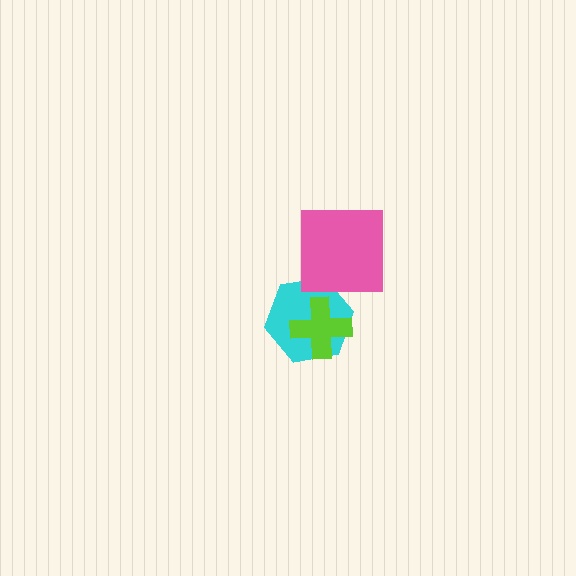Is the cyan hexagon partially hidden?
Yes, it is partially covered by another shape.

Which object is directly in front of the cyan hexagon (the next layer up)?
The lime cross is directly in front of the cyan hexagon.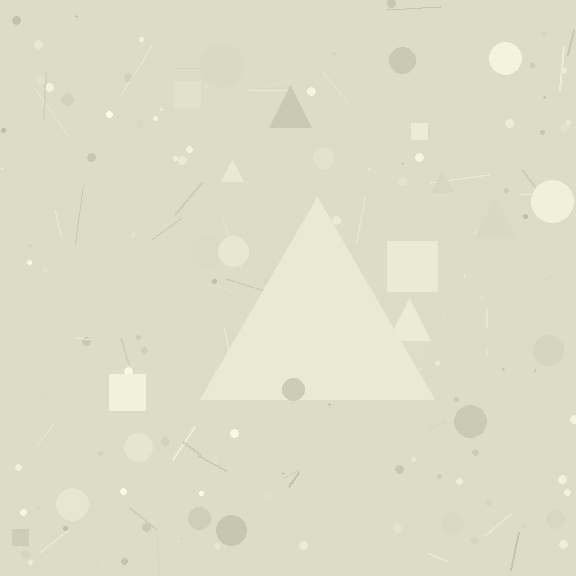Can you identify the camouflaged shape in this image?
The camouflaged shape is a triangle.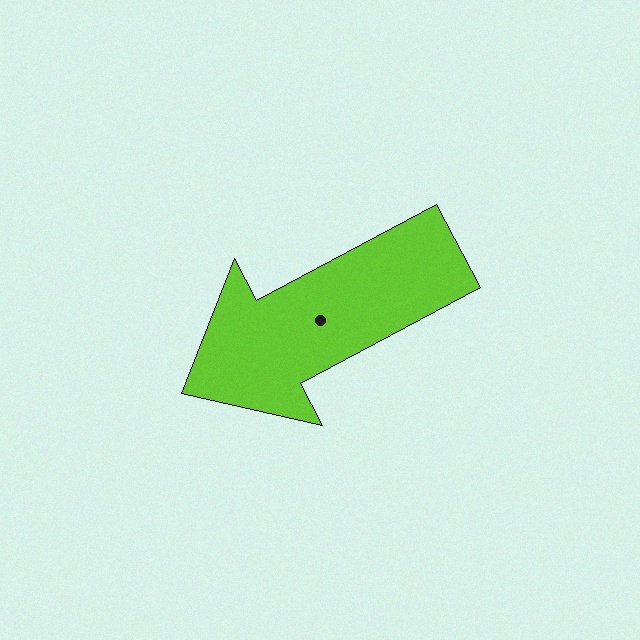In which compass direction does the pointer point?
Southwest.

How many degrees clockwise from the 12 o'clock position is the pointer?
Approximately 242 degrees.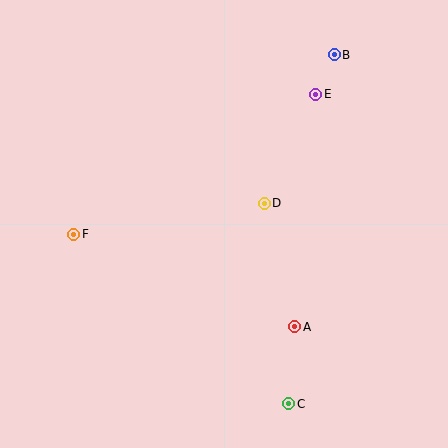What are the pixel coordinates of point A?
Point A is at (295, 327).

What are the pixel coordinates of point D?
Point D is at (264, 203).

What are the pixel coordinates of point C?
Point C is at (289, 404).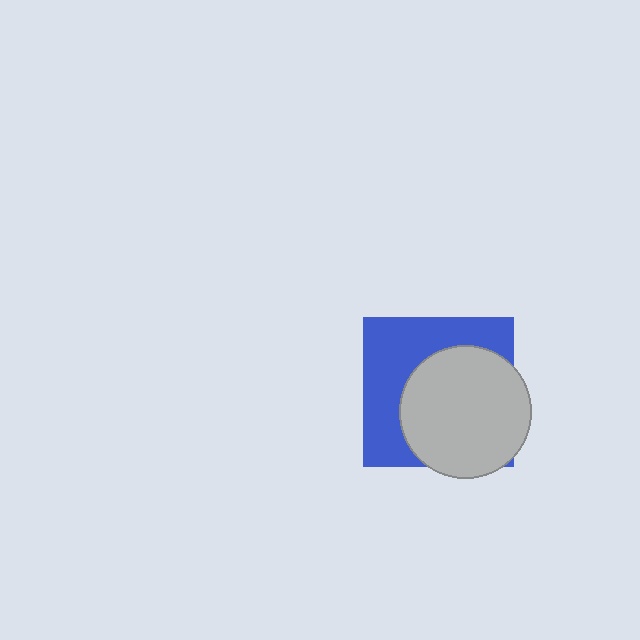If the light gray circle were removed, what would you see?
You would see the complete blue square.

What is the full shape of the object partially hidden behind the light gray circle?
The partially hidden object is a blue square.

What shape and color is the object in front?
The object in front is a light gray circle.